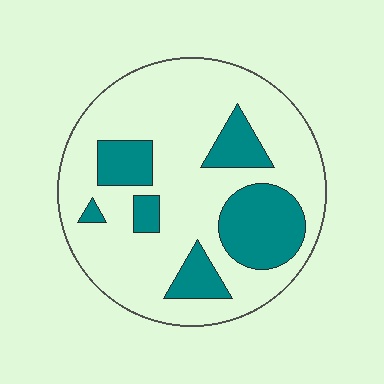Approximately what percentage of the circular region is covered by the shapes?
Approximately 25%.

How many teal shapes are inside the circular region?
6.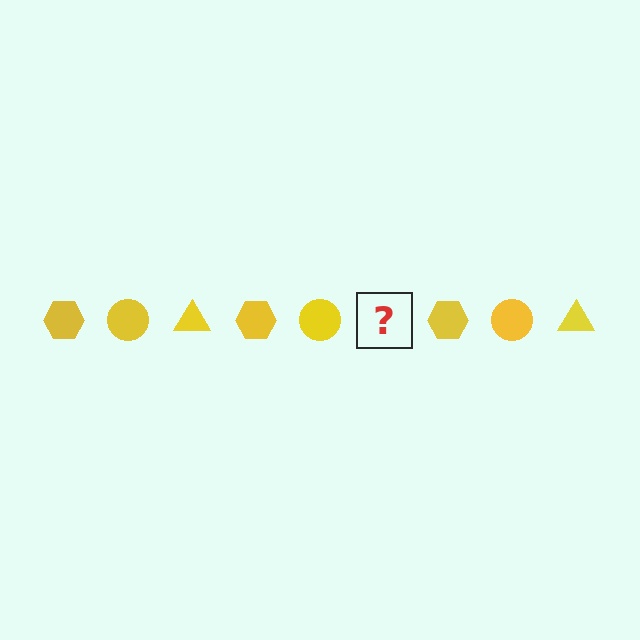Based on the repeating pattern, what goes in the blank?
The blank should be a yellow triangle.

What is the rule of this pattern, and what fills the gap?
The rule is that the pattern cycles through hexagon, circle, triangle shapes in yellow. The gap should be filled with a yellow triangle.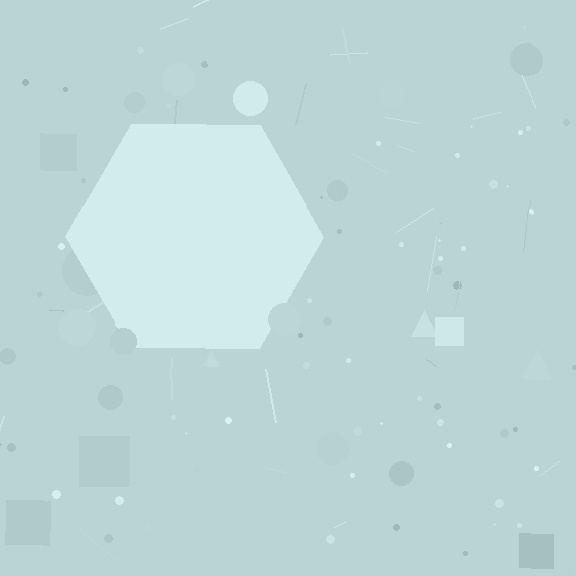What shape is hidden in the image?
A hexagon is hidden in the image.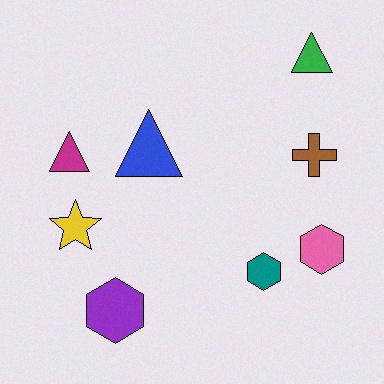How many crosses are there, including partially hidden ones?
There is 1 cross.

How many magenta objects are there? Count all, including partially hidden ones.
There is 1 magenta object.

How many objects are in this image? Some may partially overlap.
There are 8 objects.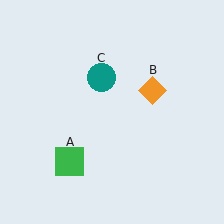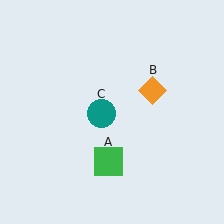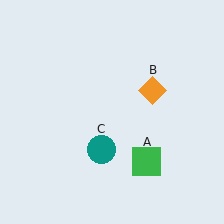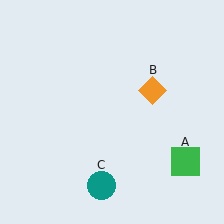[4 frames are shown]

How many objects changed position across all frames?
2 objects changed position: green square (object A), teal circle (object C).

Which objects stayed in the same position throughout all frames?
Orange diamond (object B) remained stationary.